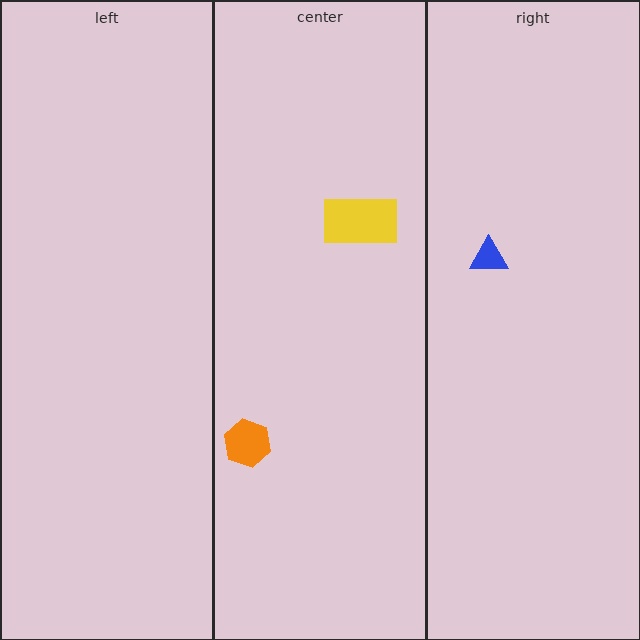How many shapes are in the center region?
2.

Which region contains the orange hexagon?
The center region.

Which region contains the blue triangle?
The right region.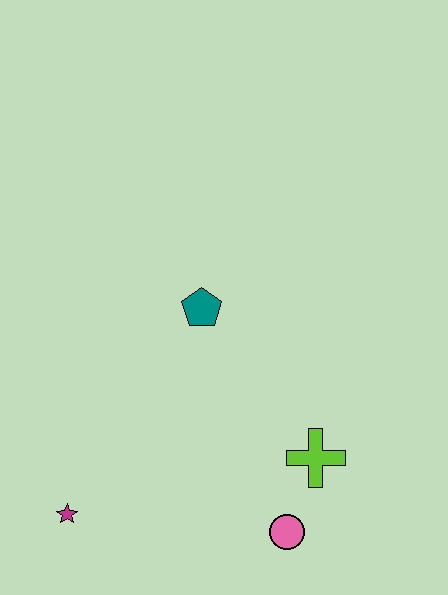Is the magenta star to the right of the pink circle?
No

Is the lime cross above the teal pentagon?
No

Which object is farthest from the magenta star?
The lime cross is farthest from the magenta star.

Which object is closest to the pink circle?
The lime cross is closest to the pink circle.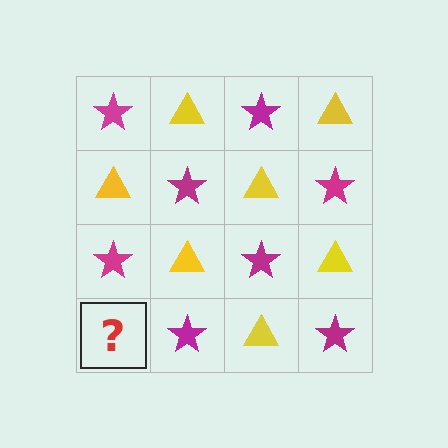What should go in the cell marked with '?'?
The missing cell should contain a yellow triangle.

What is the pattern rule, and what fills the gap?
The rule is that it alternates magenta star and yellow triangle in a checkerboard pattern. The gap should be filled with a yellow triangle.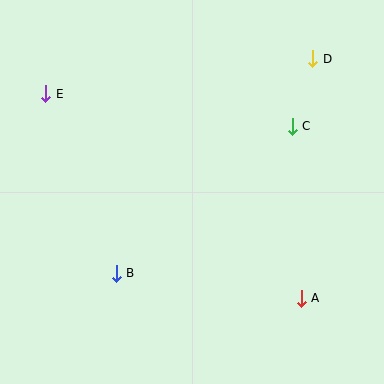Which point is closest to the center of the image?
Point B at (116, 274) is closest to the center.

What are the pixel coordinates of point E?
Point E is at (46, 94).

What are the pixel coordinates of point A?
Point A is at (301, 298).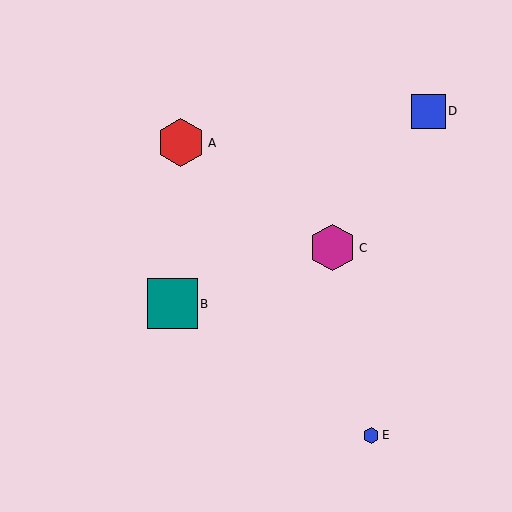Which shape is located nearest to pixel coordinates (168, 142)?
The red hexagon (labeled A) at (181, 143) is nearest to that location.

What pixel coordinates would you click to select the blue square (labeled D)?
Click at (429, 111) to select the blue square D.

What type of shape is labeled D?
Shape D is a blue square.